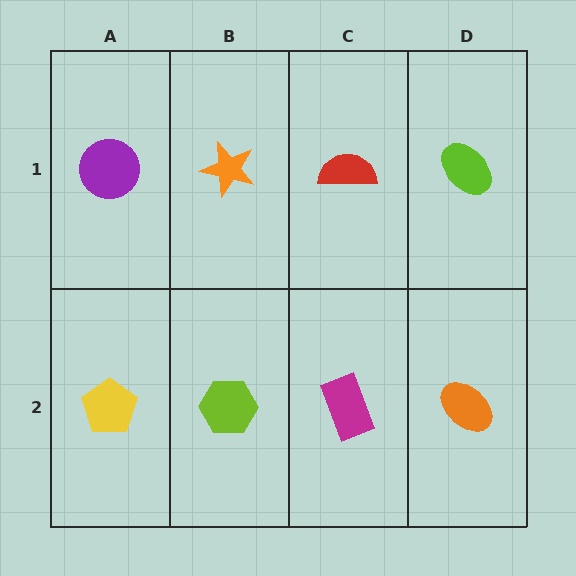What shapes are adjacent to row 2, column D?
A lime ellipse (row 1, column D), a magenta rectangle (row 2, column C).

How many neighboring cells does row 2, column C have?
3.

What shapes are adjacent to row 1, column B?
A lime hexagon (row 2, column B), a purple circle (row 1, column A), a red semicircle (row 1, column C).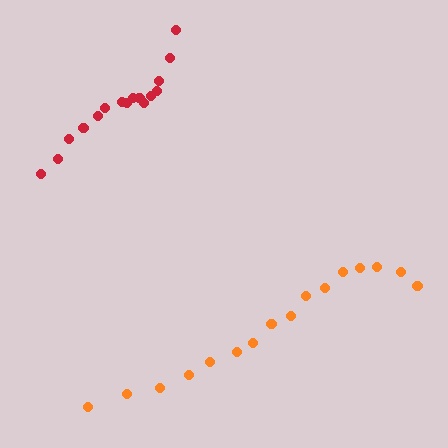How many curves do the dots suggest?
There are 2 distinct paths.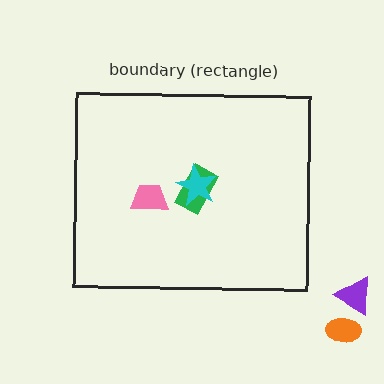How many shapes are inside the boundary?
3 inside, 2 outside.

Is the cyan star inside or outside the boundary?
Inside.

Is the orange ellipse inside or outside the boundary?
Outside.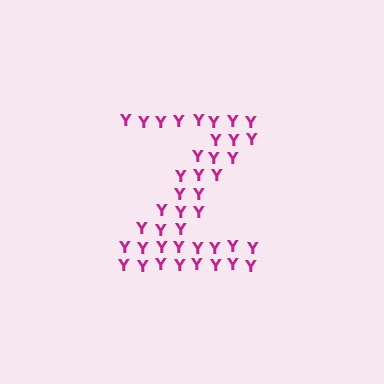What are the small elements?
The small elements are letter Y's.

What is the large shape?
The large shape is the letter Z.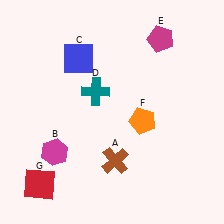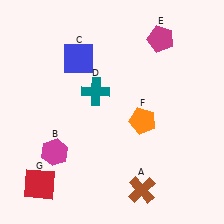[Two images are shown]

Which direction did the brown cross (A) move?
The brown cross (A) moved down.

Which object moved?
The brown cross (A) moved down.